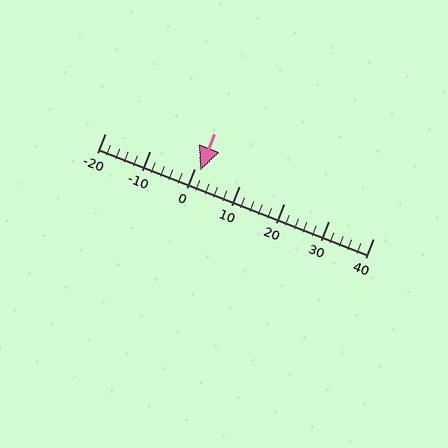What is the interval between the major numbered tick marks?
The major tick marks are spaced 10 units apart.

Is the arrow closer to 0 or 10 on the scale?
The arrow is closer to 0.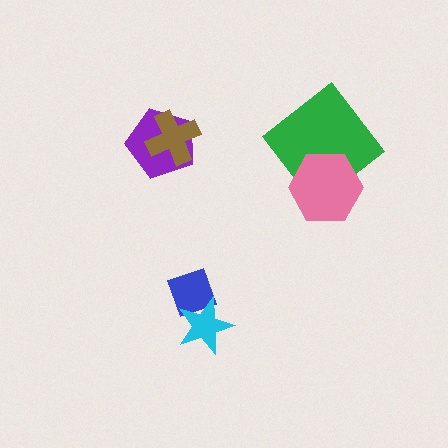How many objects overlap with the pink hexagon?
1 object overlaps with the pink hexagon.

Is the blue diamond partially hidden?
Yes, it is partially covered by another shape.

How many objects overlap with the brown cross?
1 object overlaps with the brown cross.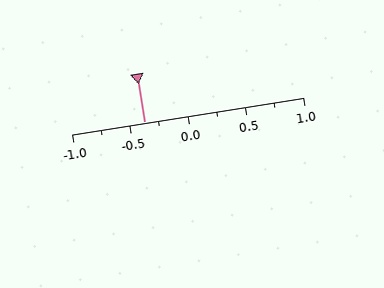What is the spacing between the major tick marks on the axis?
The major ticks are spaced 0.5 apart.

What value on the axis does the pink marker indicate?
The marker indicates approximately -0.38.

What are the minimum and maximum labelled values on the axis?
The axis runs from -1.0 to 1.0.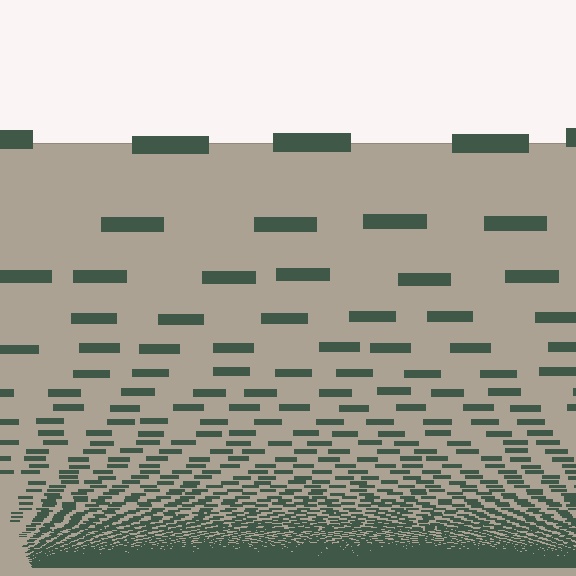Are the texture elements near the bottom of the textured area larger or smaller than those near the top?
Smaller. The gradient is inverted — elements near the bottom are smaller and denser.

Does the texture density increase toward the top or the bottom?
Density increases toward the bottom.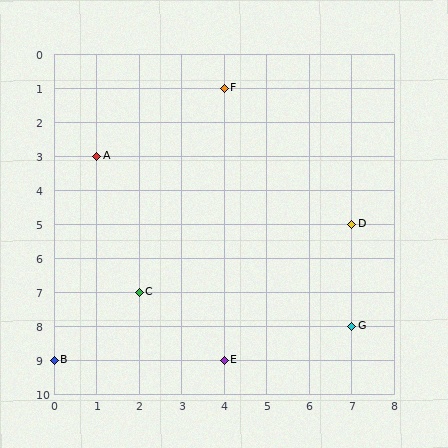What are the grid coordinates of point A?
Point A is at grid coordinates (1, 3).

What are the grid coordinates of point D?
Point D is at grid coordinates (7, 5).